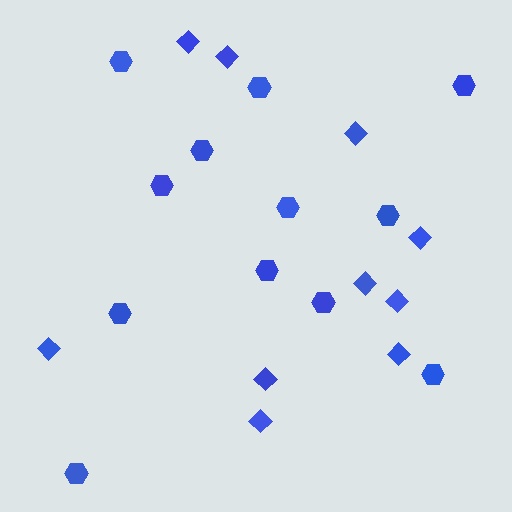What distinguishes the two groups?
There are 2 groups: one group of hexagons (12) and one group of diamonds (10).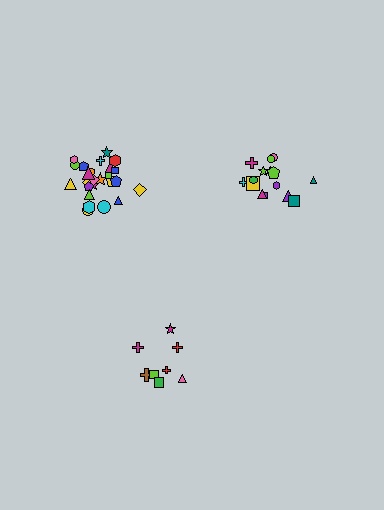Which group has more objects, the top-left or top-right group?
The top-left group.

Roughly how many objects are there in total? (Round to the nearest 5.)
Roughly 50 objects in total.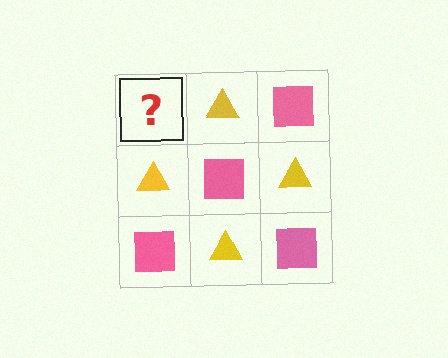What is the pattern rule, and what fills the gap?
The rule is that it alternates pink square and yellow triangle in a checkerboard pattern. The gap should be filled with a pink square.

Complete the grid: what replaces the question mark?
The question mark should be replaced with a pink square.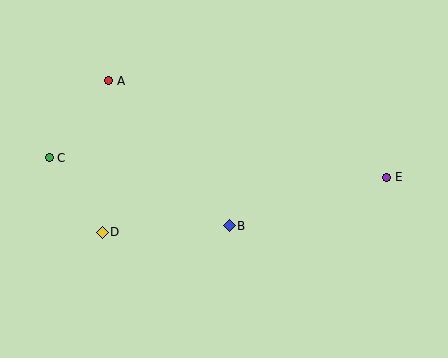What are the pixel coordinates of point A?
Point A is at (109, 81).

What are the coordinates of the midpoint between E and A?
The midpoint between E and A is at (248, 129).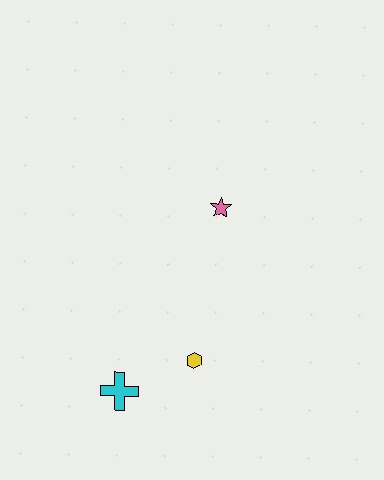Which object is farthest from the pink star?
The cyan cross is farthest from the pink star.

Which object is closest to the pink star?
The yellow hexagon is closest to the pink star.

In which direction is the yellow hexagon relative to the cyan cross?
The yellow hexagon is to the right of the cyan cross.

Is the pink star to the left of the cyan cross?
No